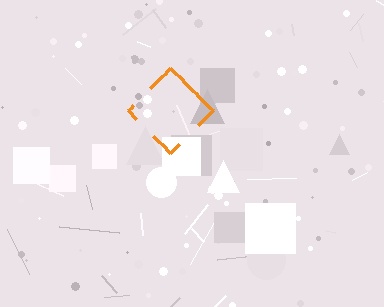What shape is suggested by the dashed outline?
The dashed outline suggests a diamond.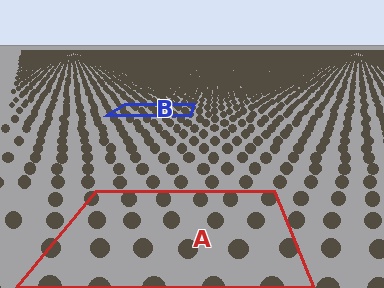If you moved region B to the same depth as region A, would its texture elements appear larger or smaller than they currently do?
They would appear larger. At a closer depth, the same texture elements are projected at a bigger on-screen size.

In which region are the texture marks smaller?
The texture marks are smaller in region B, because it is farther away.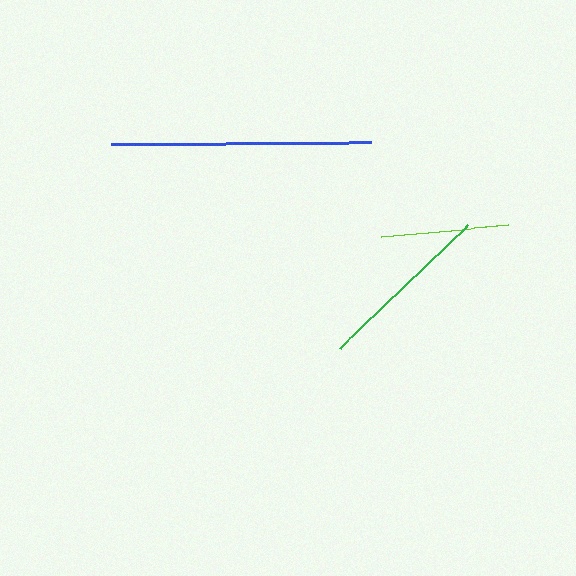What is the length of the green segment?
The green segment is approximately 179 pixels long.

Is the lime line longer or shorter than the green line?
The green line is longer than the lime line.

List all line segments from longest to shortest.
From longest to shortest: blue, green, lime.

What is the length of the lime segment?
The lime segment is approximately 129 pixels long.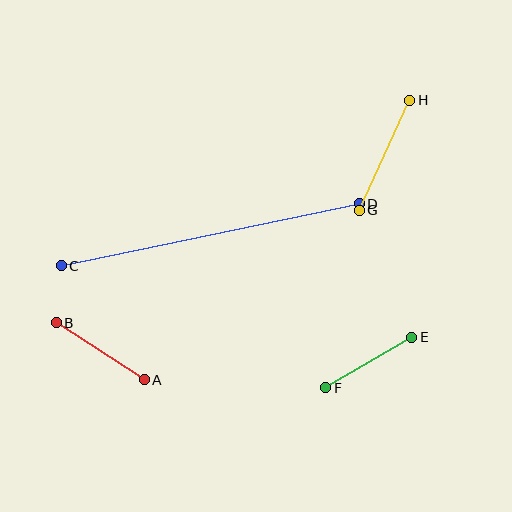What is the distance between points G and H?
The distance is approximately 121 pixels.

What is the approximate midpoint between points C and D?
The midpoint is at approximately (210, 235) pixels.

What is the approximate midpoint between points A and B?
The midpoint is at approximately (100, 351) pixels.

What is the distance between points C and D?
The distance is approximately 305 pixels.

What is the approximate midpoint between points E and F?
The midpoint is at approximately (369, 363) pixels.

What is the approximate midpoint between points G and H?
The midpoint is at approximately (385, 155) pixels.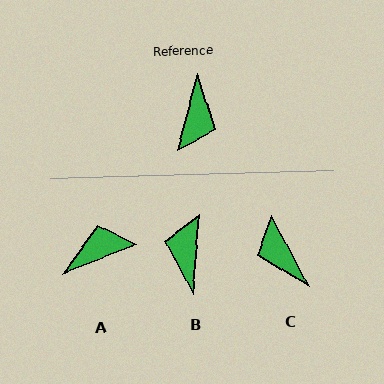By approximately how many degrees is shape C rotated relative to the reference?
Approximately 138 degrees clockwise.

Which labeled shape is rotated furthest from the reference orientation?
B, about 170 degrees away.